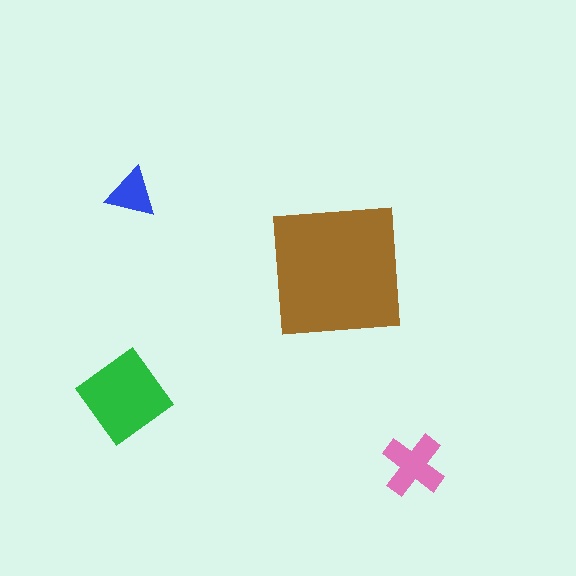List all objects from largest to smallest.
The brown square, the green diamond, the pink cross, the blue triangle.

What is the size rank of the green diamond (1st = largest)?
2nd.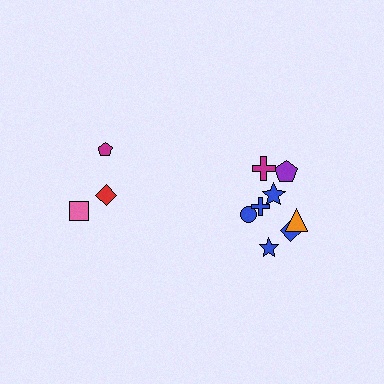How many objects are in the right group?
There are 8 objects.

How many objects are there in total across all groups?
There are 11 objects.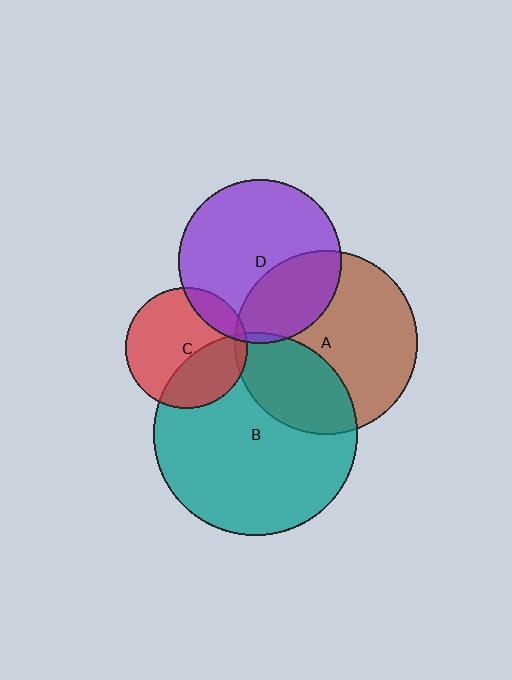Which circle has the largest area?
Circle B (teal).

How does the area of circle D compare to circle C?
Approximately 1.8 times.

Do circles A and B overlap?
Yes.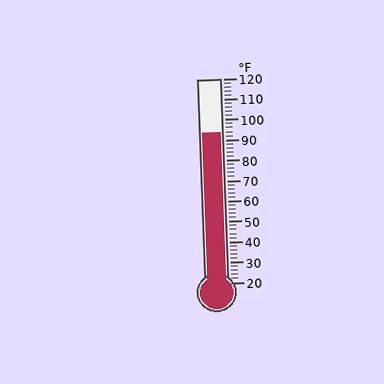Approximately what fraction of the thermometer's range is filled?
The thermometer is filled to approximately 75% of its range.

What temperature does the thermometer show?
The thermometer shows approximately 94°F.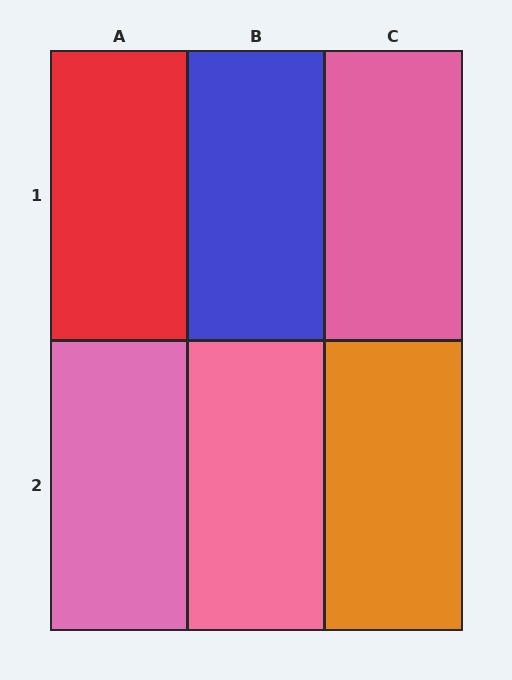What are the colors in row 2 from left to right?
Pink, pink, orange.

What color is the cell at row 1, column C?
Pink.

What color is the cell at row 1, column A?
Red.